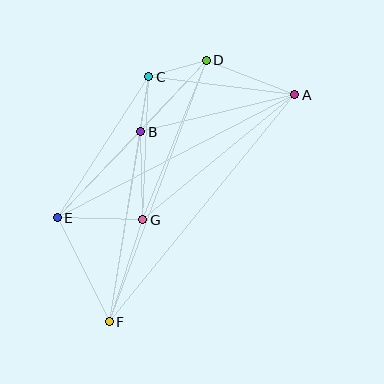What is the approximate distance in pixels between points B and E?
The distance between B and E is approximately 120 pixels.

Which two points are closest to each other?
Points B and C are closest to each other.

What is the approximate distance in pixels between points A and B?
The distance between A and B is approximately 159 pixels.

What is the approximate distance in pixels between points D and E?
The distance between D and E is approximately 217 pixels.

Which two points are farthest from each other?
Points A and F are farthest from each other.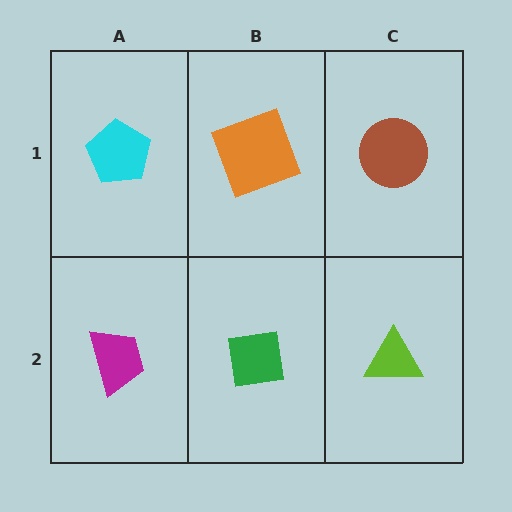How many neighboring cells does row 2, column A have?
2.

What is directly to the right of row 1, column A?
An orange square.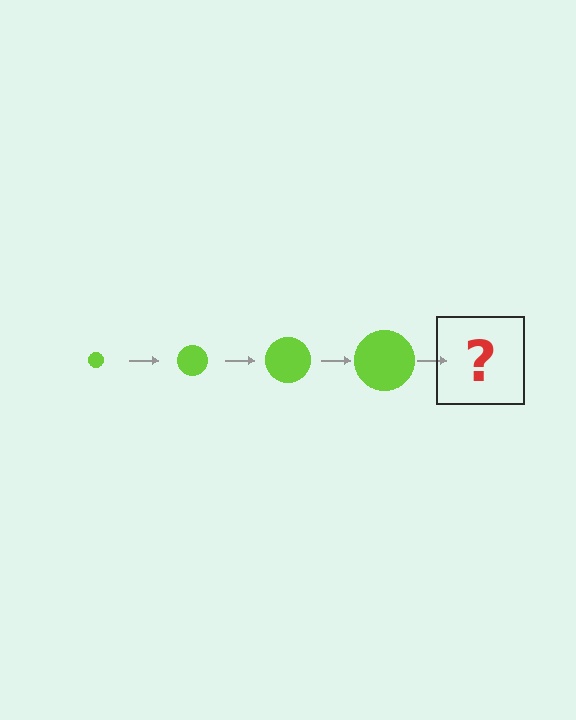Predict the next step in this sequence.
The next step is a lime circle, larger than the previous one.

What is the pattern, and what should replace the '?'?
The pattern is that the circle gets progressively larger each step. The '?' should be a lime circle, larger than the previous one.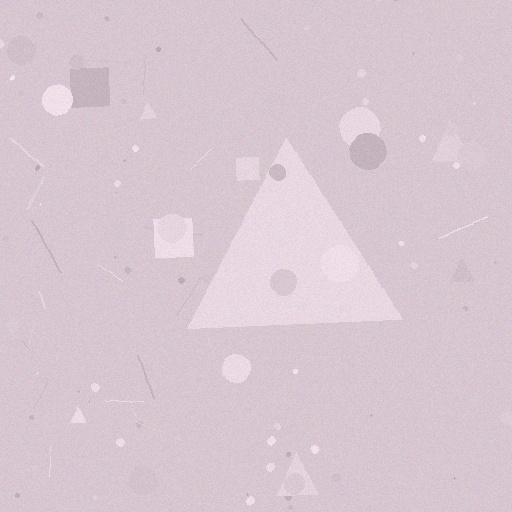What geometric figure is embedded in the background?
A triangle is embedded in the background.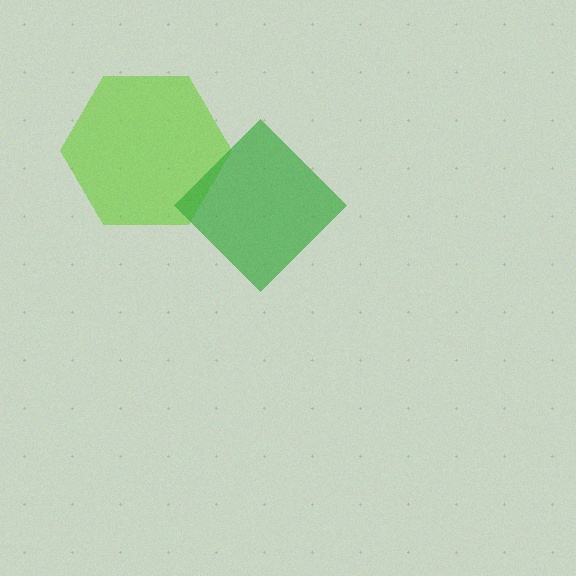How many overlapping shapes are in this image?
There are 2 overlapping shapes in the image.